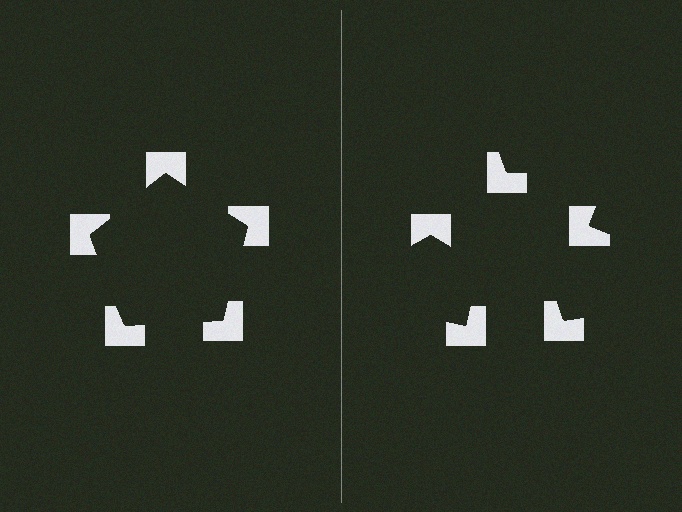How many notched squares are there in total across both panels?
10 — 5 on each side.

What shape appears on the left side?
An illusory pentagon.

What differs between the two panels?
The notched squares are positioned identically on both sides; only the wedge orientations differ. On the left they align to a pentagon; on the right they are misaligned.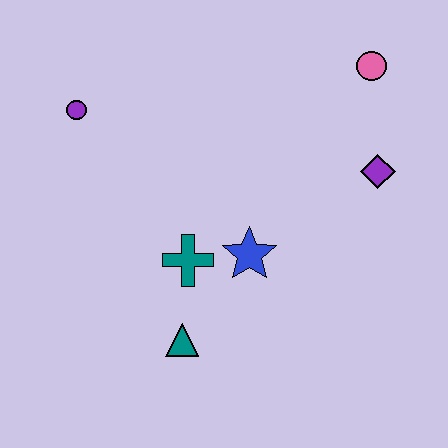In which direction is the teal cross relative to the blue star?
The teal cross is to the left of the blue star.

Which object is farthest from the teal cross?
The pink circle is farthest from the teal cross.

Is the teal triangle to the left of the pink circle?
Yes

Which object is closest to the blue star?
The teal cross is closest to the blue star.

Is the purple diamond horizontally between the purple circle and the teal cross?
No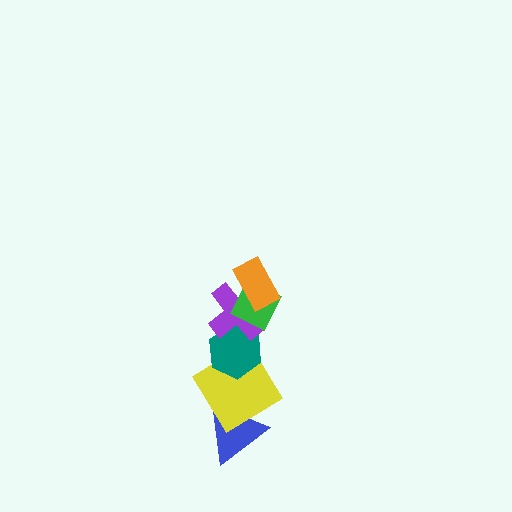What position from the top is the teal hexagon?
The teal hexagon is 4th from the top.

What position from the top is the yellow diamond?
The yellow diamond is 5th from the top.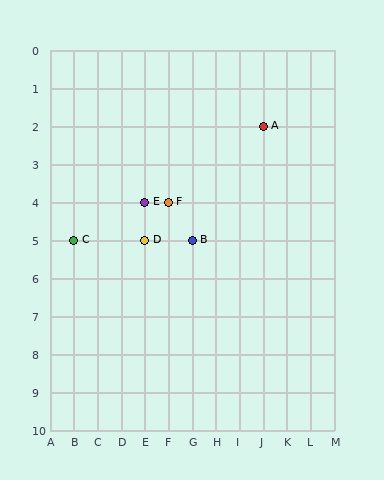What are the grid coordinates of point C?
Point C is at grid coordinates (B, 5).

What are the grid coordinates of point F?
Point F is at grid coordinates (F, 4).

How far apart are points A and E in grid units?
Points A and E are 5 columns and 2 rows apart (about 5.4 grid units diagonally).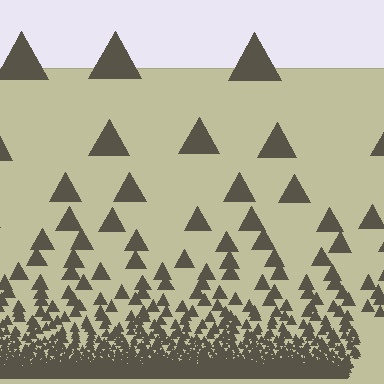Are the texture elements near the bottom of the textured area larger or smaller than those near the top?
Smaller. The gradient is inverted — elements near the bottom are smaller and denser.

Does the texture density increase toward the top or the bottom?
Density increases toward the bottom.